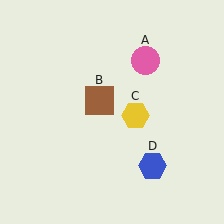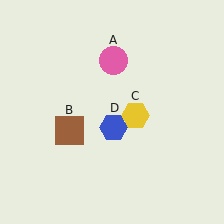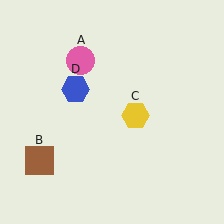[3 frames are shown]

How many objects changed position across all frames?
3 objects changed position: pink circle (object A), brown square (object B), blue hexagon (object D).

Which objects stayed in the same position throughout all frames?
Yellow hexagon (object C) remained stationary.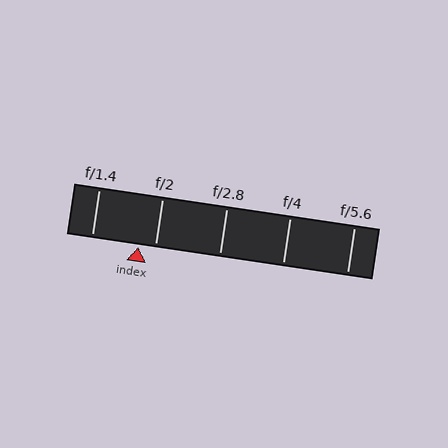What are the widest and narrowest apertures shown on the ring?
The widest aperture shown is f/1.4 and the narrowest is f/5.6.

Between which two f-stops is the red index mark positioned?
The index mark is between f/1.4 and f/2.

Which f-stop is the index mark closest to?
The index mark is closest to f/2.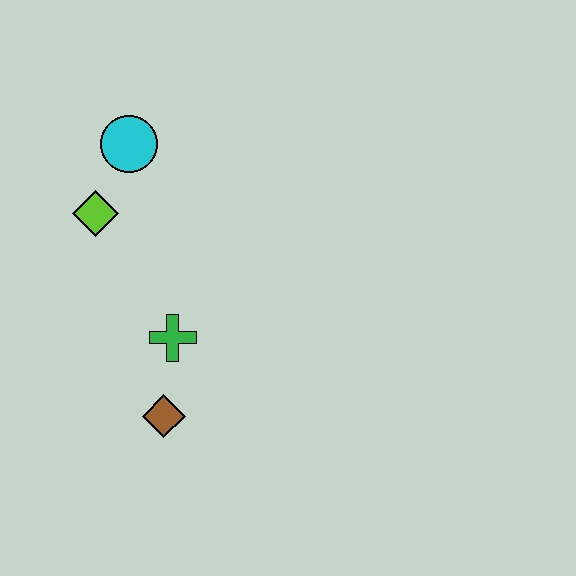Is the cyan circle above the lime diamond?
Yes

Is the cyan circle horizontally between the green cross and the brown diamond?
No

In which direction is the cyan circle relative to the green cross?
The cyan circle is above the green cross.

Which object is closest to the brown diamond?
The green cross is closest to the brown diamond.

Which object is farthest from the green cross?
The cyan circle is farthest from the green cross.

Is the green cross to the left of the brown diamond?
No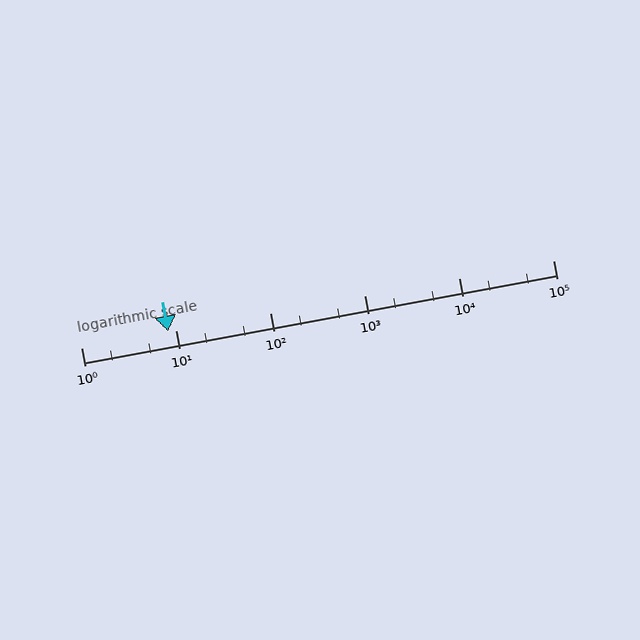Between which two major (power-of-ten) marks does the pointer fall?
The pointer is between 1 and 10.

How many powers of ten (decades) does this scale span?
The scale spans 5 decades, from 1 to 100000.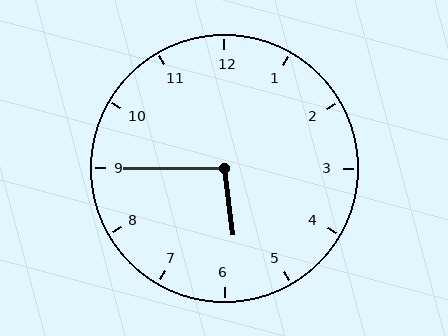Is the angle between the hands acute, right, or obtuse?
It is obtuse.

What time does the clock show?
5:45.